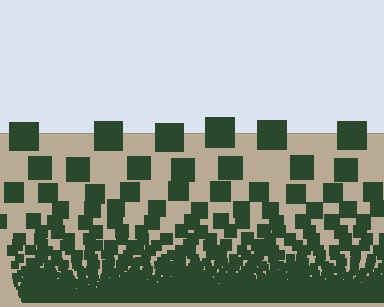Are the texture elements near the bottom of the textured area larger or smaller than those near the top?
Smaller. The gradient is inverted — elements near the bottom are smaller and denser.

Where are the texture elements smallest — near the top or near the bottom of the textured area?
Near the bottom.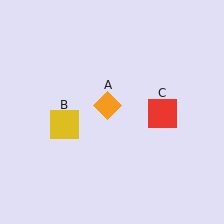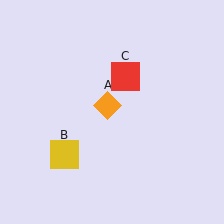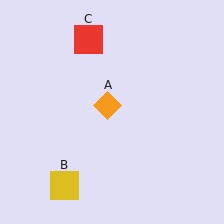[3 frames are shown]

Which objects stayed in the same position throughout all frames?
Orange diamond (object A) remained stationary.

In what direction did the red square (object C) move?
The red square (object C) moved up and to the left.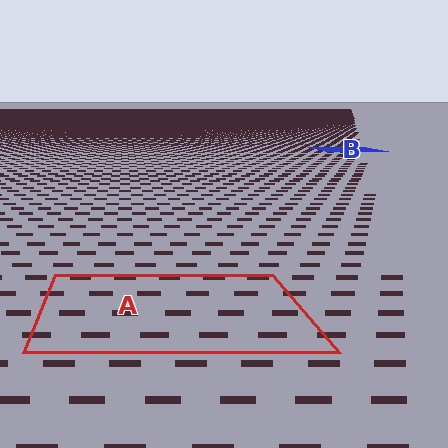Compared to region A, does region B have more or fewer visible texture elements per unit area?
Region B has more texture elements per unit area — they are packed more densely because it is farther away.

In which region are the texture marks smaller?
The texture marks are smaller in region B, because it is farther away.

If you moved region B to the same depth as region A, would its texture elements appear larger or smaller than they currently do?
They would appear larger. At a closer depth, the same texture elements are projected at a bigger on-screen size.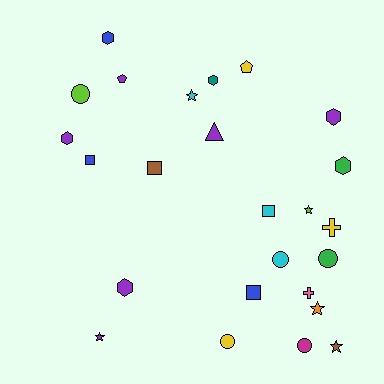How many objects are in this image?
There are 25 objects.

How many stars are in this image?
There are 5 stars.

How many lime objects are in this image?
There are 2 lime objects.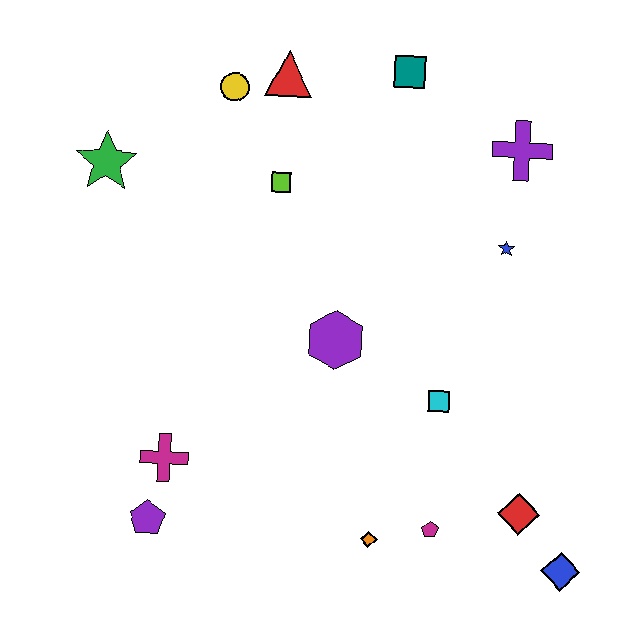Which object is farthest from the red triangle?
The blue diamond is farthest from the red triangle.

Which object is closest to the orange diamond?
The magenta pentagon is closest to the orange diamond.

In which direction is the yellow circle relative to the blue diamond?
The yellow circle is above the blue diamond.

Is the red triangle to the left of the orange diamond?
Yes